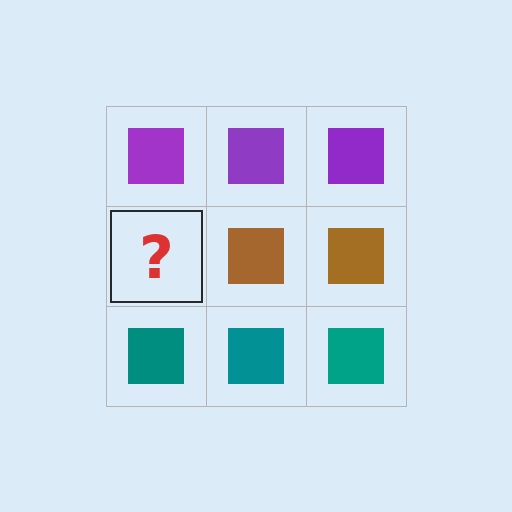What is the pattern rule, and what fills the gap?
The rule is that each row has a consistent color. The gap should be filled with a brown square.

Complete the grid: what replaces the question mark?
The question mark should be replaced with a brown square.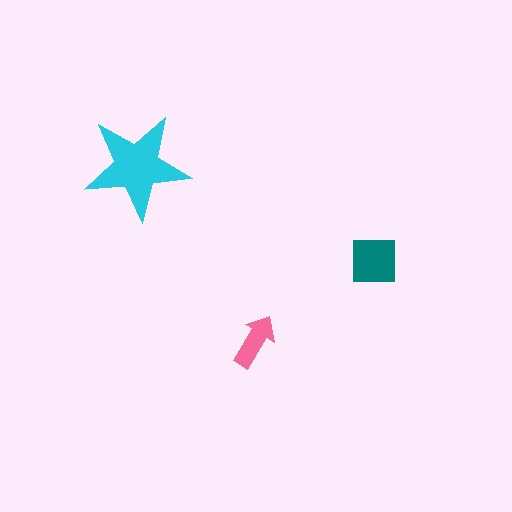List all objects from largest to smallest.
The cyan star, the teal square, the pink arrow.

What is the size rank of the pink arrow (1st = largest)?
3rd.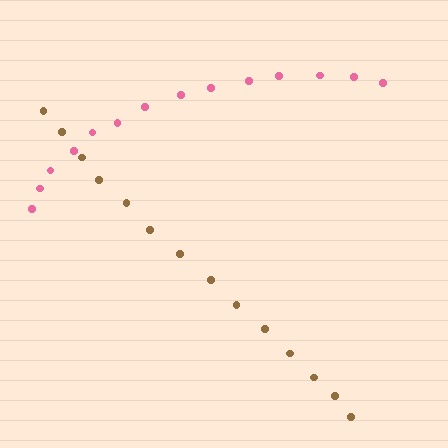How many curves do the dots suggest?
There are 2 distinct paths.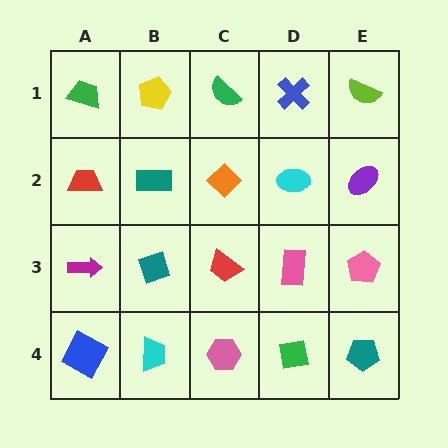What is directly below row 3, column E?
A teal pentagon.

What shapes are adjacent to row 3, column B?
A teal rectangle (row 2, column B), a cyan trapezoid (row 4, column B), a magenta arrow (row 3, column A), a red trapezoid (row 3, column C).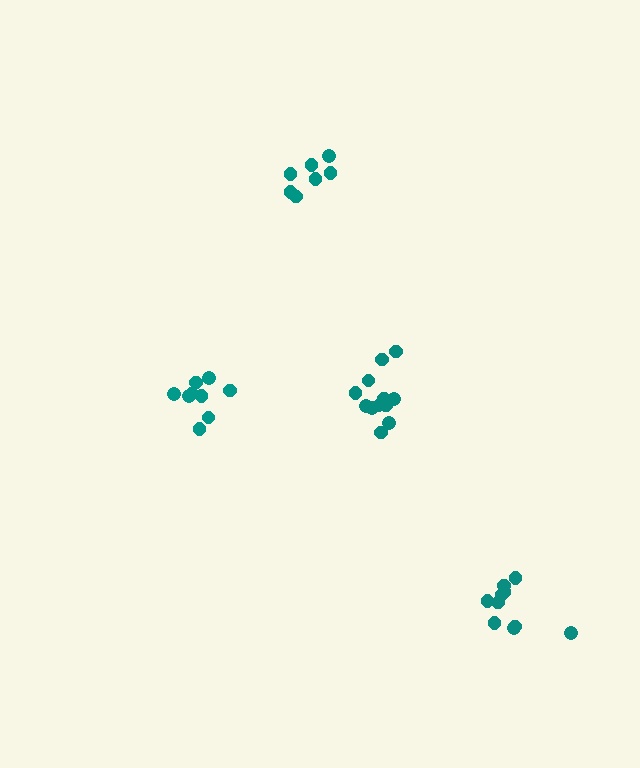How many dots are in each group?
Group 1: 9 dots, Group 2: 10 dots, Group 3: 7 dots, Group 4: 12 dots (38 total).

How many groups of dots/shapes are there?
There are 4 groups.